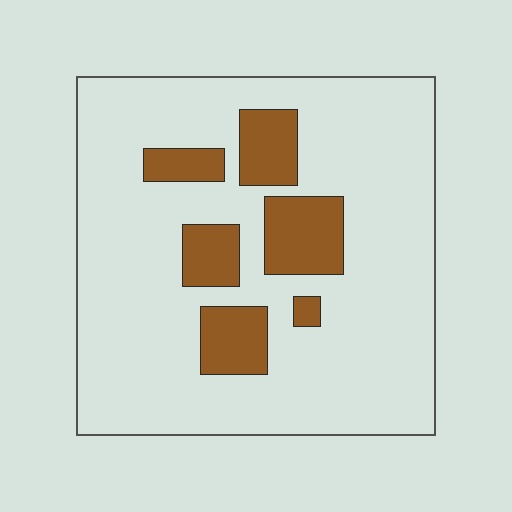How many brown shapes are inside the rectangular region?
6.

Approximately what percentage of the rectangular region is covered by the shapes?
Approximately 20%.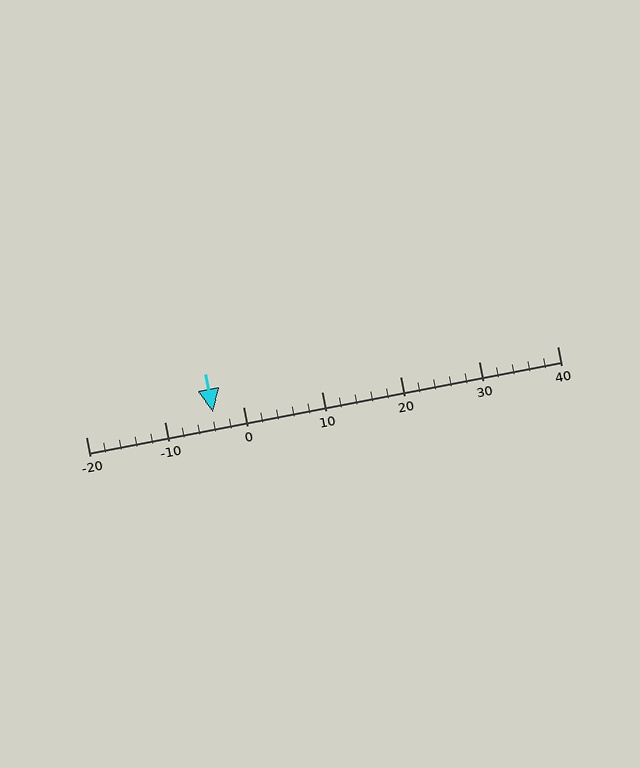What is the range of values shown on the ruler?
The ruler shows values from -20 to 40.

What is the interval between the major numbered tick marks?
The major tick marks are spaced 10 units apart.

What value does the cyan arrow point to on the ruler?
The cyan arrow points to approximately -4.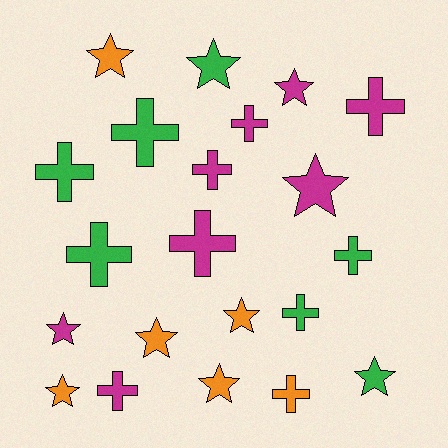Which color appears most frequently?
Magenta, with 8 objects.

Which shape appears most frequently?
Cross, with 11 objects.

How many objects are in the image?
There are 21 objects.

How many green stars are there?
There are 2 green stars.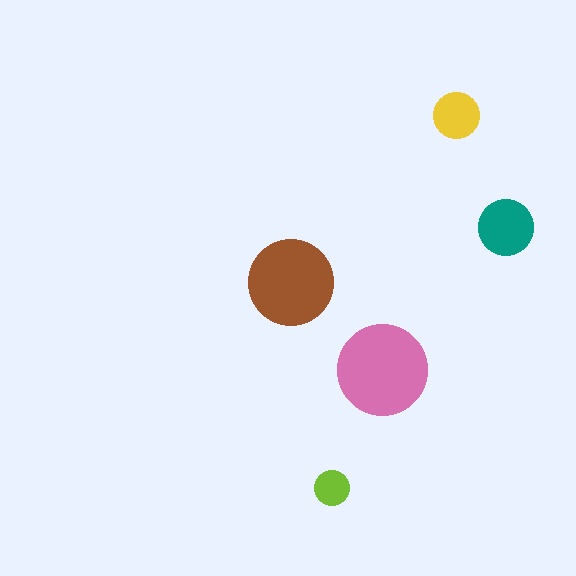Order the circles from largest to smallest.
the pink one, the brown one, the teal one, the yellow one, the lime one.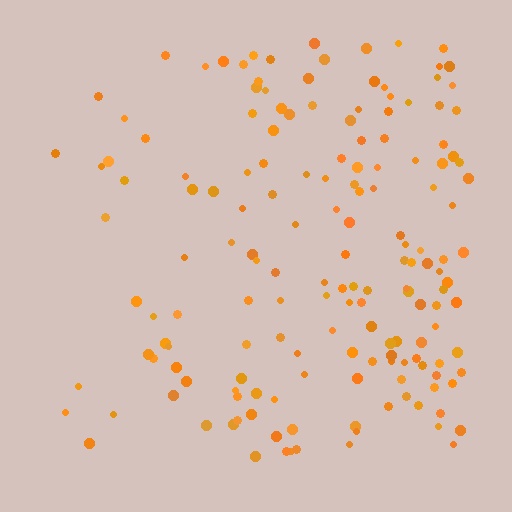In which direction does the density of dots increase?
From left to right, with the right side densest.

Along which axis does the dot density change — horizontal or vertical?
Horizontal.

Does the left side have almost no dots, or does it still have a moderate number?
Still a moderate number, just noticeably fewer than the right.